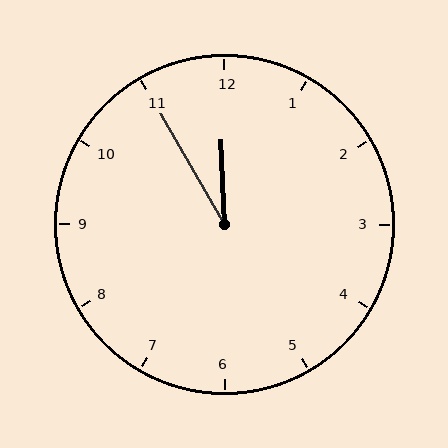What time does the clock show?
11:55.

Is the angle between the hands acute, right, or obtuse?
It is acute.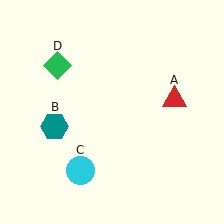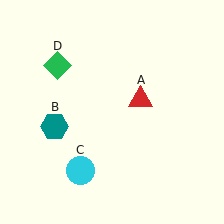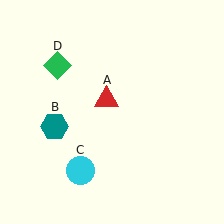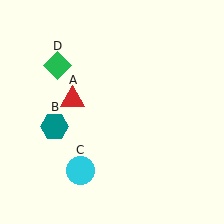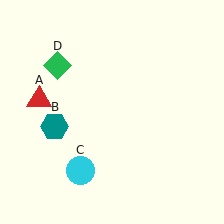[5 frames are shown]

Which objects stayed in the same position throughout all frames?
Teal hexagon (object B) and cyan circle (object C) and green diamond (object D) remained stationary.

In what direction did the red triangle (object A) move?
The red triangle (object A) moved left.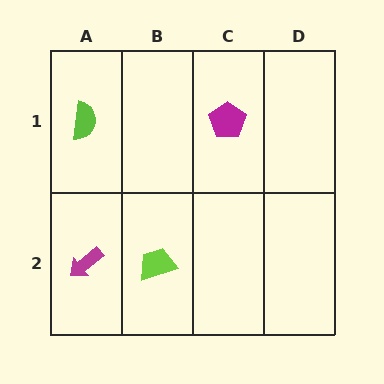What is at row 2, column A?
A magenta arrow.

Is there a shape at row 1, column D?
No, that cell is empty.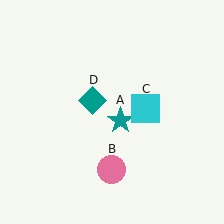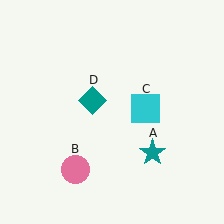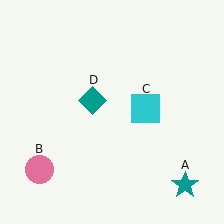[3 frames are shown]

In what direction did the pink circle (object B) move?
The pink circle (object B) moved left.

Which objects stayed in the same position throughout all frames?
Cyan square (object C) and teal diamond (object D) remained stationary.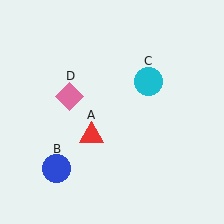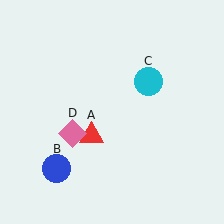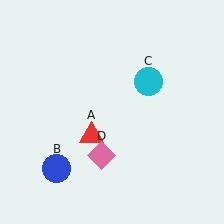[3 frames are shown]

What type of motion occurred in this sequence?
The pink diamond (object D) rotated counterclockwise around the center of the scene.